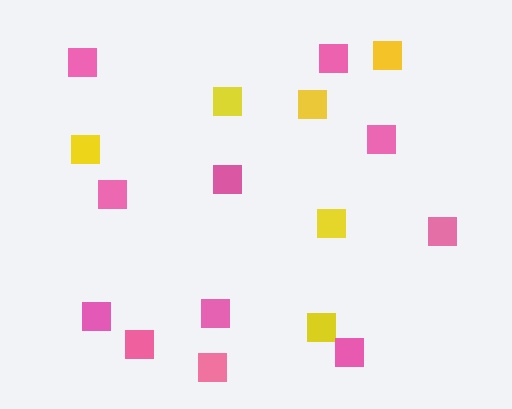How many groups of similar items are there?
There are 2 groups: one group of yellow squares (6) and one group of pink squares (11).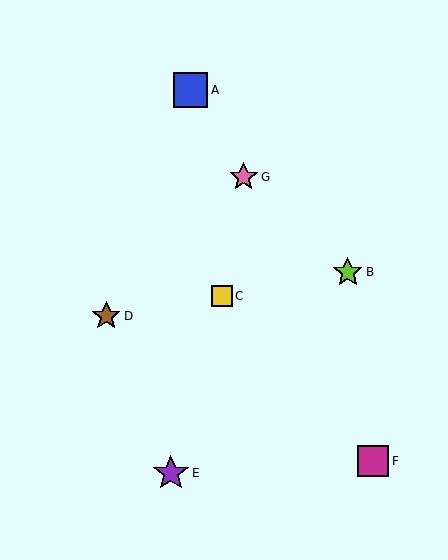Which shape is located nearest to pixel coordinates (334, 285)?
The lime star (labeled B) at (348, 272) is nearest to that location.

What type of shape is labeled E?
Shape E is a purple star.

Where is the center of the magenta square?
The center of the magenta square is at (373, 461).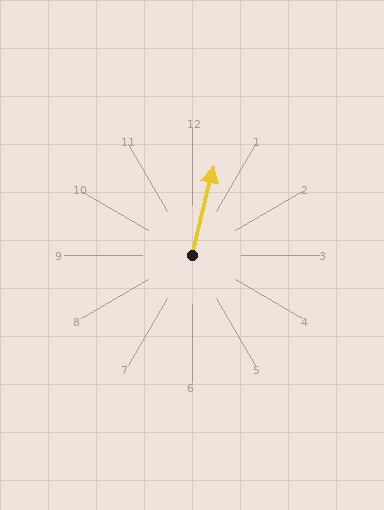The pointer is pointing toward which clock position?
Roughly 12 o'clock.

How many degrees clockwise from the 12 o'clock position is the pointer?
Approximately 13 degrees.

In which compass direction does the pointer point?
North.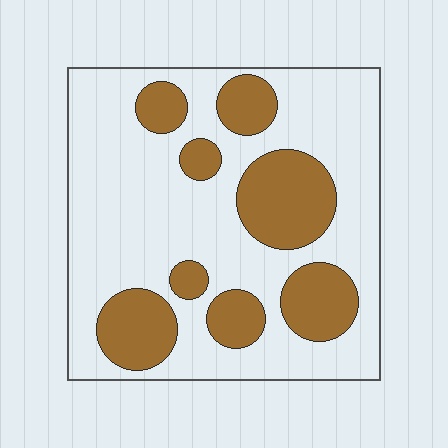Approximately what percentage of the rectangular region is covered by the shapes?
Approximately 30%.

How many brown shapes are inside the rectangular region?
8.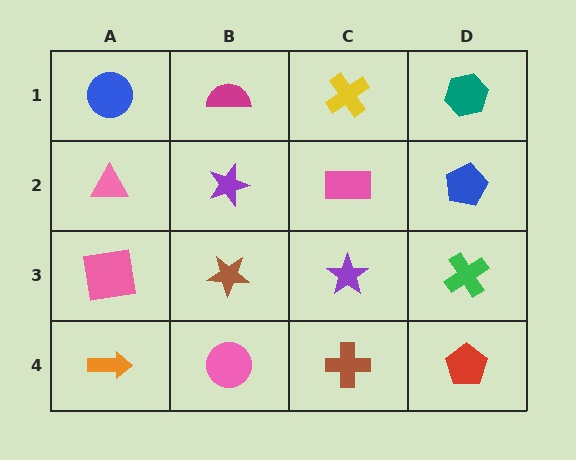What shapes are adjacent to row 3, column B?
A purple star (row 2, column B), a pink circle (row 4, column B), a pink square (row 3, column A), a purple star (row 3, column C).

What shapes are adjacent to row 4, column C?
A purple star (row 3, column C), a pink circle (row 4, column B), a red pentagon (row 4, column D).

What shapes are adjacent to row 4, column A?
A pink square (row 3, column A), a pink circle (row 4, column B).